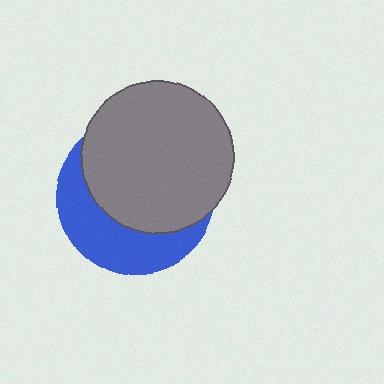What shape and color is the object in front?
The object in front is a gray circle.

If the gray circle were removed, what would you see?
You would see the complete blue circle.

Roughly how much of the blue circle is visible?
A small part of it is visible (roughly 38%).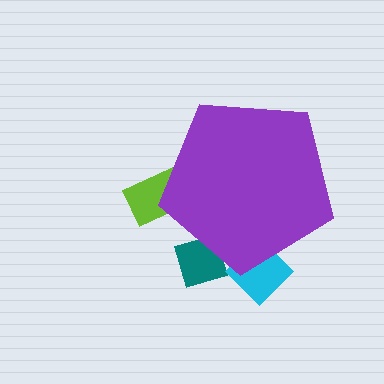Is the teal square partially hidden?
Yes, the teal square is partially hidden behind the purple pentagon.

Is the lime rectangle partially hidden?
Yes, the lime rectangle is partially hidden behind the purple pentagon.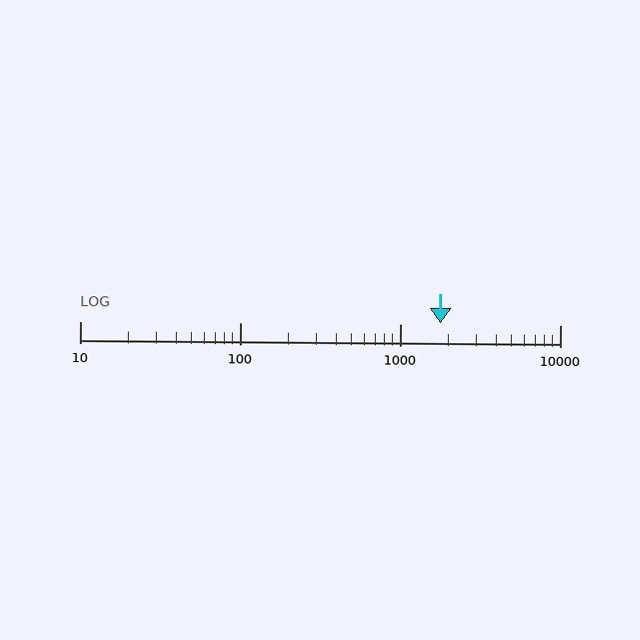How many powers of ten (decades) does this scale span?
The scale spans 3 decades, from 10 to 10000.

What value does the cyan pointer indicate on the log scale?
The pointer indicates approximately 1800.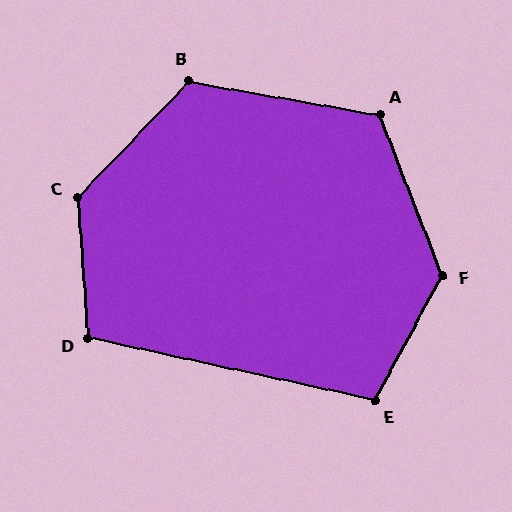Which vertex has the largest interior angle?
C, at approximately 133 degrees.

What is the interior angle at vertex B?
Approximately 123 degrees (obtuse).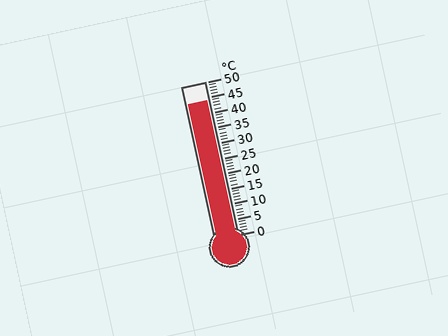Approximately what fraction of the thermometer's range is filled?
The thermometer is filled to approximately 90% of its range.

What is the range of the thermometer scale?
The thermometer scale ranges from 0°C to 50°C.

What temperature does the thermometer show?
The thermometer shows approximately 44°C.